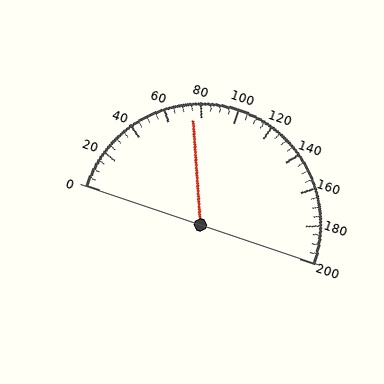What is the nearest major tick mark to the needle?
The nearest major tick mark is 80.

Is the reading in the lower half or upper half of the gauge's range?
The reading is in the lower half of the range (0 to 200).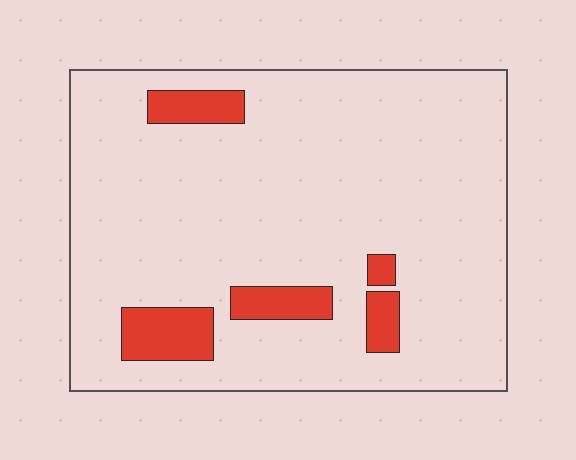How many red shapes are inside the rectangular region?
5.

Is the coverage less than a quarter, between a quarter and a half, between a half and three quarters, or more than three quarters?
Less than a quarter.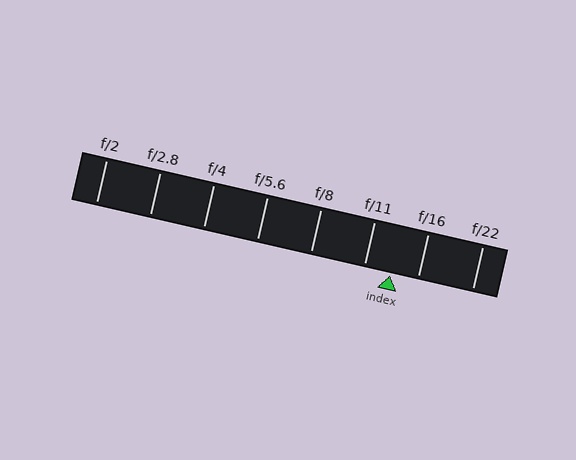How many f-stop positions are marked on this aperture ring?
There are 8 f-stop positions marked.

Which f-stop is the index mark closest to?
The index mark is closest to f/11.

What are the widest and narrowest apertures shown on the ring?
The widest aperture shown is f/2 and the narrowest is f/22.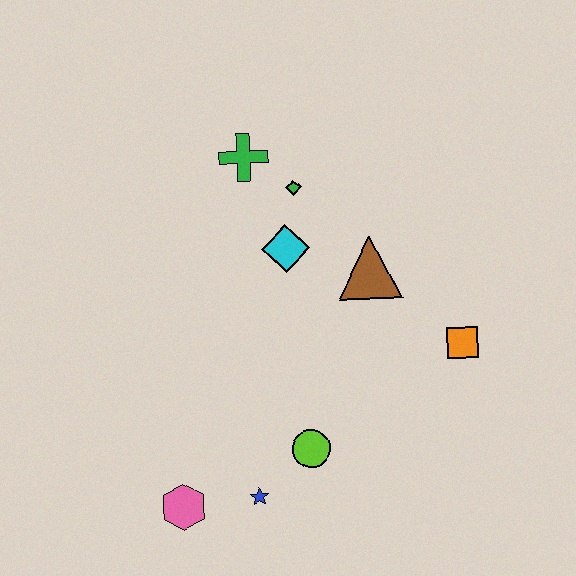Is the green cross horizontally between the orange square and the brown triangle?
No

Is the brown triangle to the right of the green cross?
Yes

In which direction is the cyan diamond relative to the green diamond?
The cyan diamond is below the green diamond.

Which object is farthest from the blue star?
The green cross is farthest from the blue star.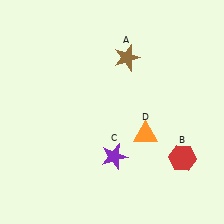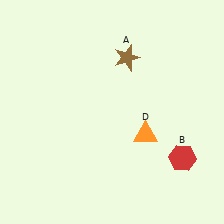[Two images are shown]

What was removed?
The purple star (C) was removed in Image 2.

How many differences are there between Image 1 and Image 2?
There is 1 difference between the two images.